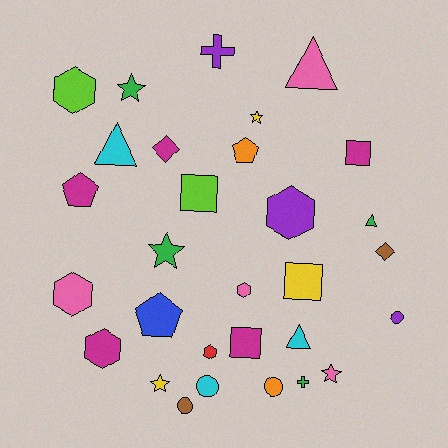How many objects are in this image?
There are 30 objects.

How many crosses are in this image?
There are 2 crosses.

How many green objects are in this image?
There are 4 green objects.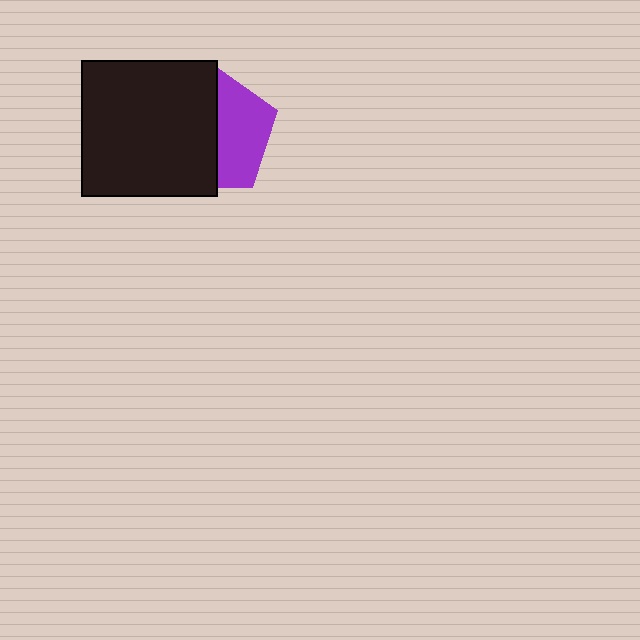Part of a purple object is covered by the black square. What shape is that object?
It is a pentagon.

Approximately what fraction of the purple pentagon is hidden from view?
Roughly 56% of the purple pentagon is hidden behind the black square.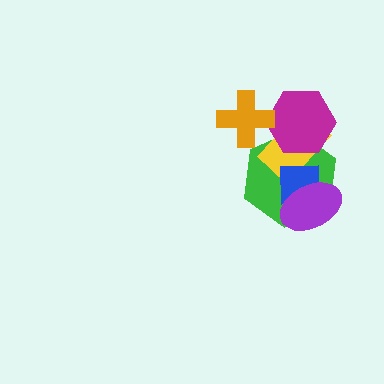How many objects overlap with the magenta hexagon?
3 objects overlap with the magenta hexagon.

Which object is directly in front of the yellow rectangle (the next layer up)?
The blue square is directly in front of the yellow rectangle.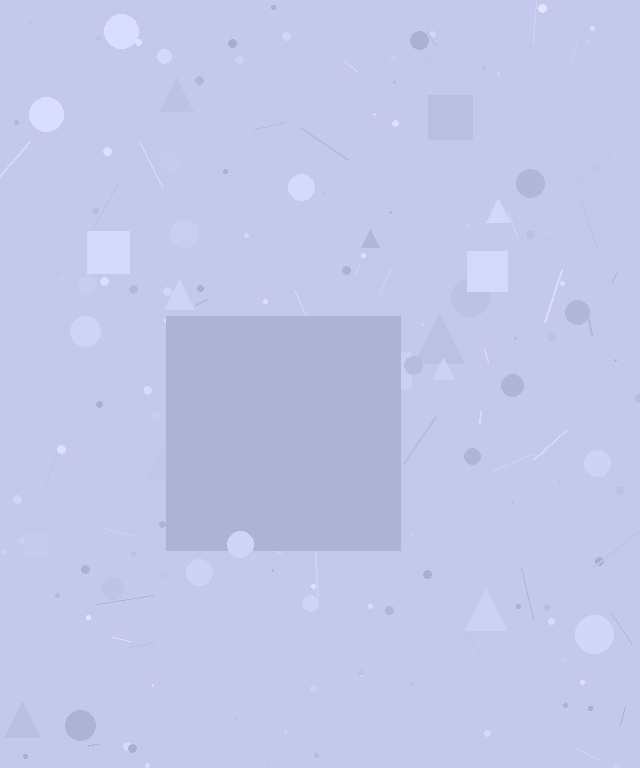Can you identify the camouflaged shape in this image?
The camouflaged shape is a square.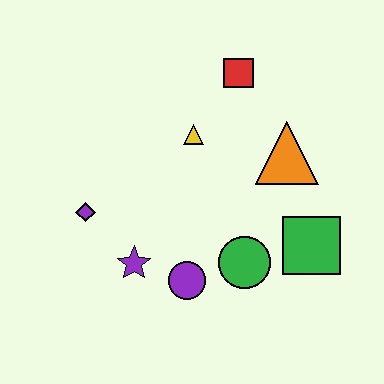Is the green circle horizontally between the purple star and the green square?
Yes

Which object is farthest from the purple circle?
The red square is farthest from the purple circle.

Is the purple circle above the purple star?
No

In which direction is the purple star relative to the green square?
The purple star is to the left of the green square.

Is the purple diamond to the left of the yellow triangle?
Yes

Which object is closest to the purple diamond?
The purple star is closest to the purple diamond.